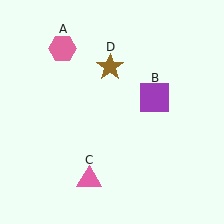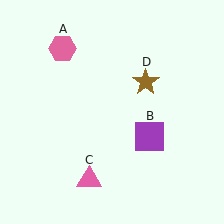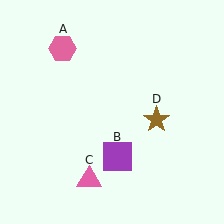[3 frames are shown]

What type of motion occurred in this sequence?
The purple square (object B), brown star (object D) rotated clockwise around the center of the scene.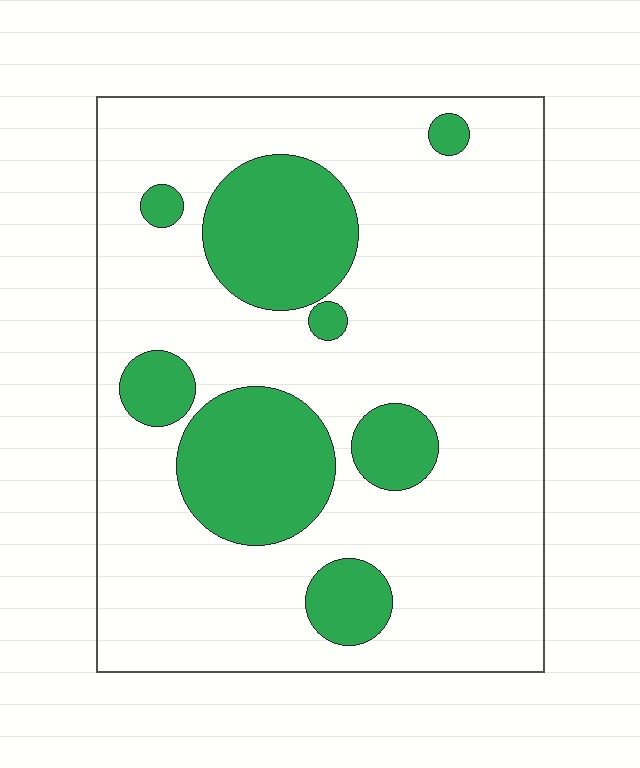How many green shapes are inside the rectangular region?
8.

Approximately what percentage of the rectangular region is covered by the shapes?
Approximately 25%.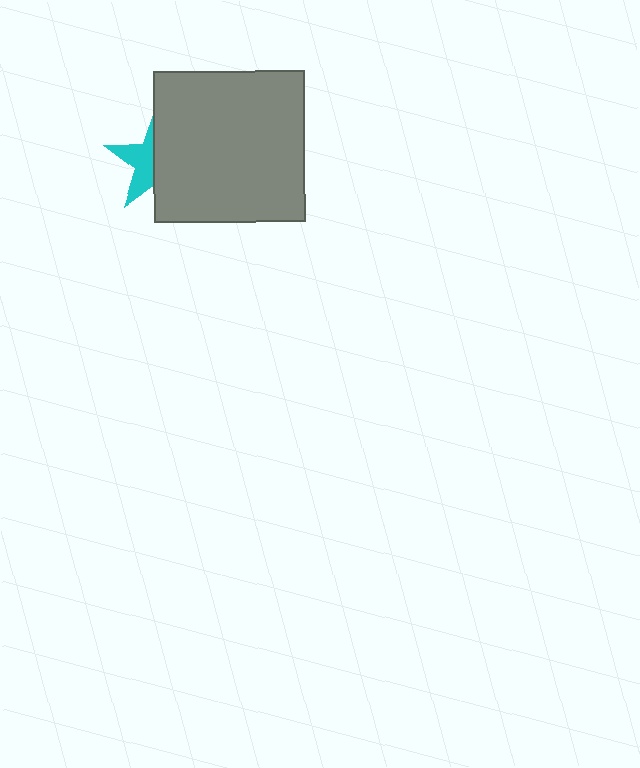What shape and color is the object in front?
The object in front is a gray square.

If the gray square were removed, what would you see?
You would see the complete cyan star.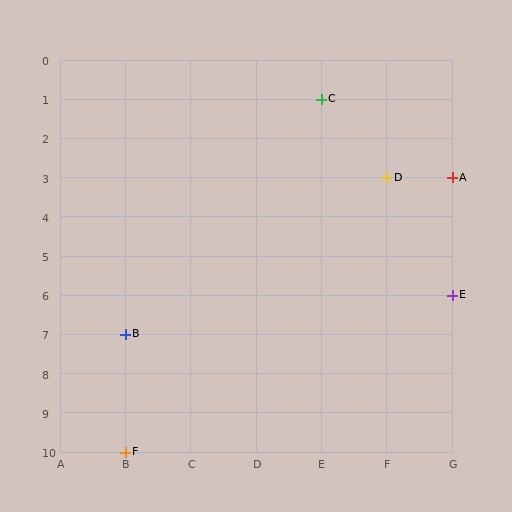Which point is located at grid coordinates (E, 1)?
Point C is at (E, 1).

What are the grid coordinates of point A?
Point A is at grid coordinates (G, 3).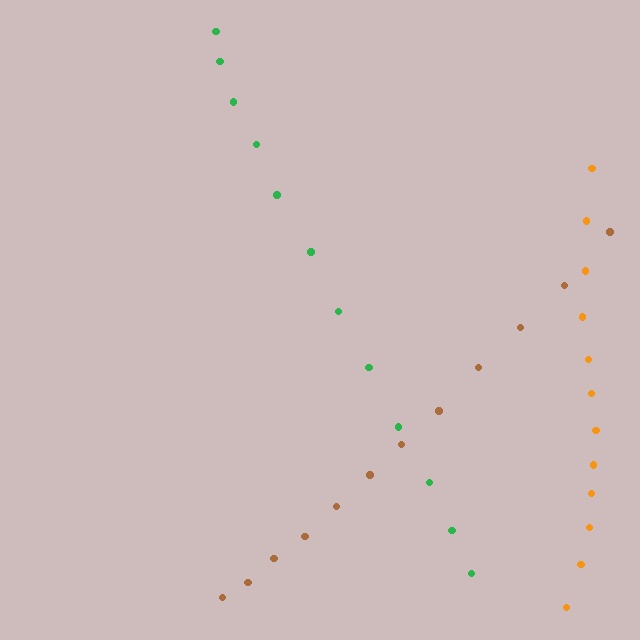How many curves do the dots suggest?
There are 3 distinct paths.